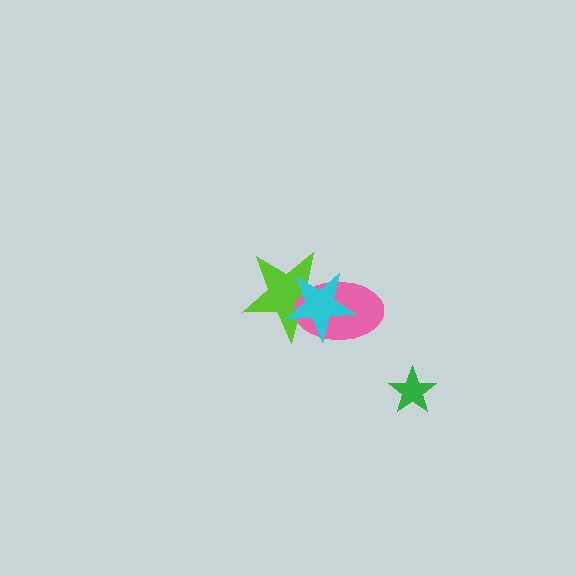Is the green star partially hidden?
No, no other shape covers it.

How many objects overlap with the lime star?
2 objects overlap with the lime star.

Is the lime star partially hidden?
Yes, it is partially covered by another shape.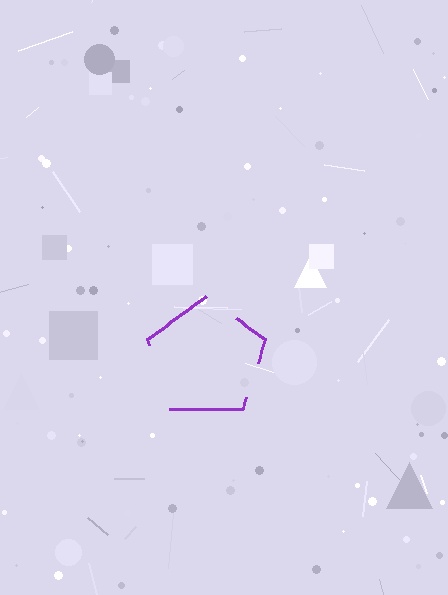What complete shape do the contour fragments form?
The contour fragments form a pentagon.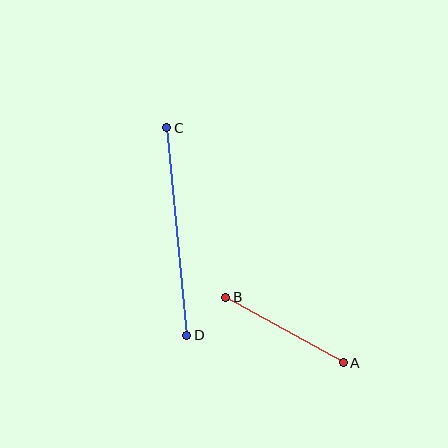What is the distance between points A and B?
The distance is approximately 135 pixels.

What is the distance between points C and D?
The distance is approximately 209 pixels.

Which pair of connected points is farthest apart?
Points C and D are farthest apart.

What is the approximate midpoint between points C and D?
The midpoint is at approximately (177, 231) pixels.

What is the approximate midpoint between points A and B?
The midpoint is at approximately (285, 330) pixels.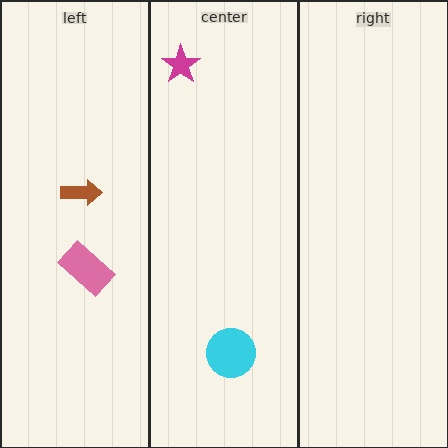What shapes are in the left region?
The pink rectangle, the brown arrow.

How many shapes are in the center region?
2.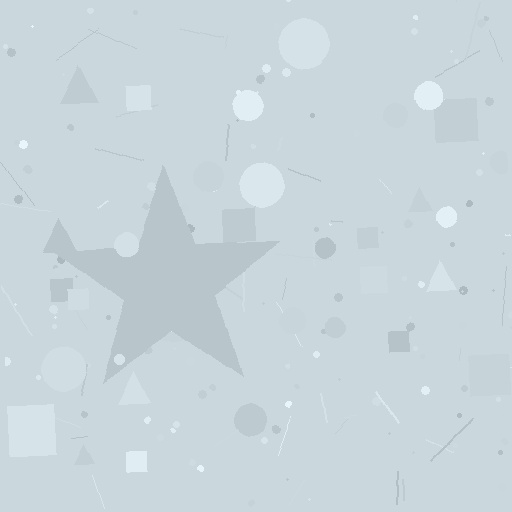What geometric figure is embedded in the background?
A star is embedded in the background.